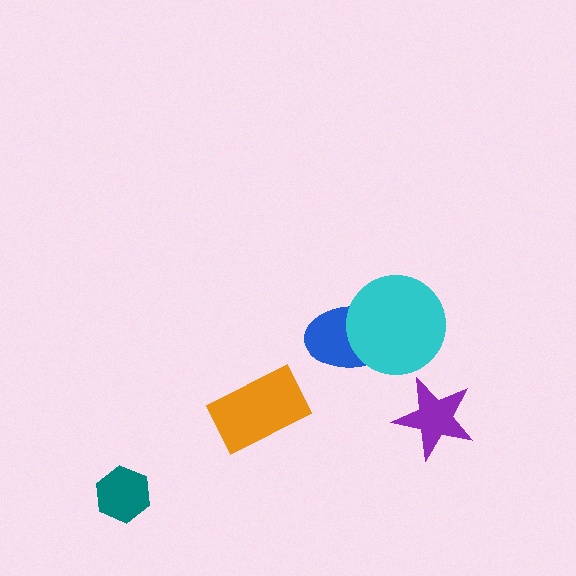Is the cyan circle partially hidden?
No, no other shape covers it.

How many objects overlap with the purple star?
0 objects overlap with the purple star.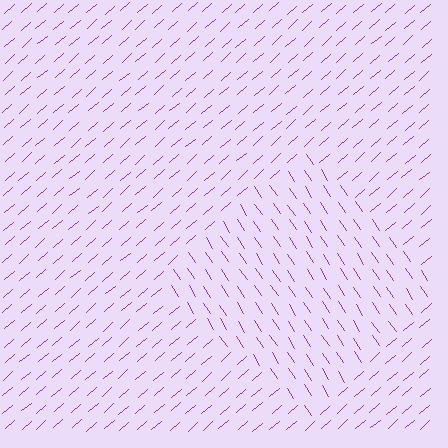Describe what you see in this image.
The image is filled with small purple line segments. A diamond region in the image has lines oriented differently from the surrounding lines, creating a visible texture boundary.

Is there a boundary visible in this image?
Yes, there is a texture boundary formed by a change in line orientation.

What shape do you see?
I see a diamond.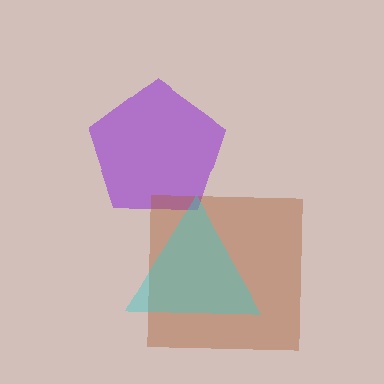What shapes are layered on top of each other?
The layered shapes are: a purple pentagon, a brown square, a cyan triangle.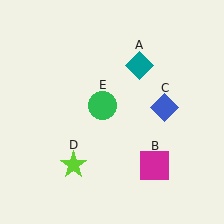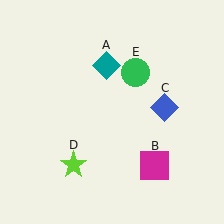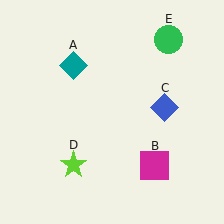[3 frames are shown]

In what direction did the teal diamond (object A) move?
The teal diamond (object A) moved left.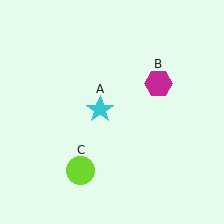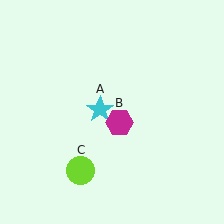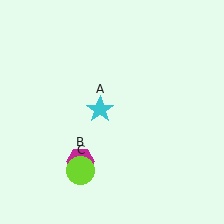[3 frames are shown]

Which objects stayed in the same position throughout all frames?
Cyan star (object A) and lime circle (object C) remained stationary.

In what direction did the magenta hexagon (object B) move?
The magenta hexagon (object B) moved down and to the left.